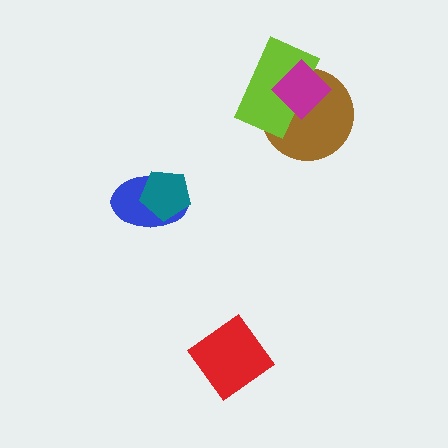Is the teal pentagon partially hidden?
No, no other shape covers it.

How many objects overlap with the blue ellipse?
1 object overlaps with the blue ellipse.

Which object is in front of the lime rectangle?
The magenta diamond is in front of the lime rectangle.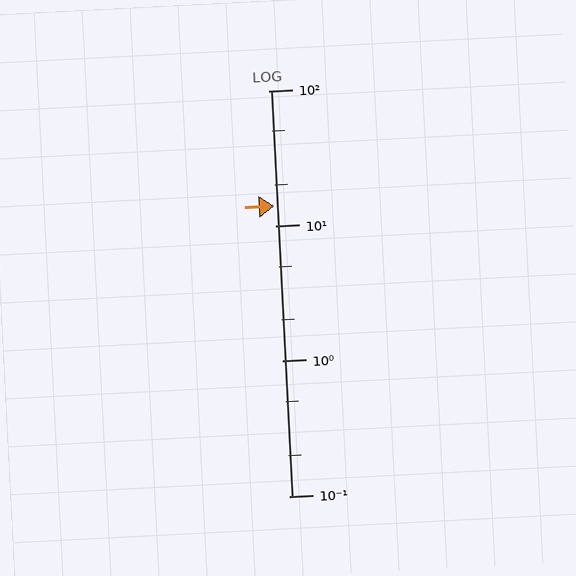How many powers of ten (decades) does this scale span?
The scale spans 3 decades, from 0.1 to 100.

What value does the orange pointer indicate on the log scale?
The pointer indicates approximately 14.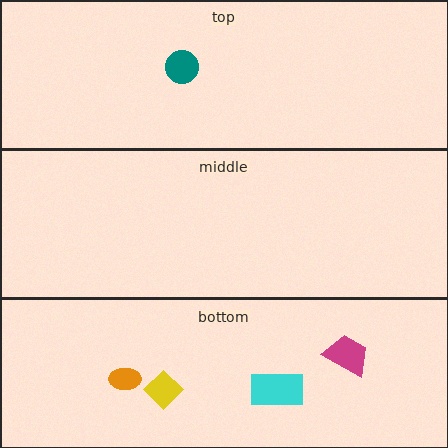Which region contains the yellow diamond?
The bottom region.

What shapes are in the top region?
The teal circle.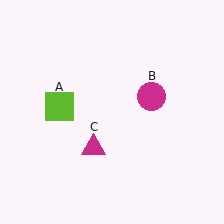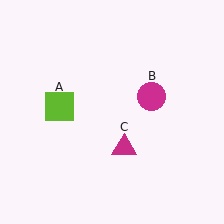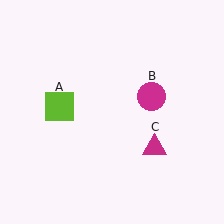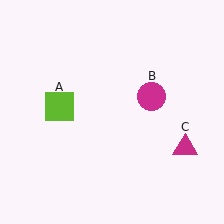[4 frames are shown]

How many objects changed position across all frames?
1 object changed position: magenta triangle (object C).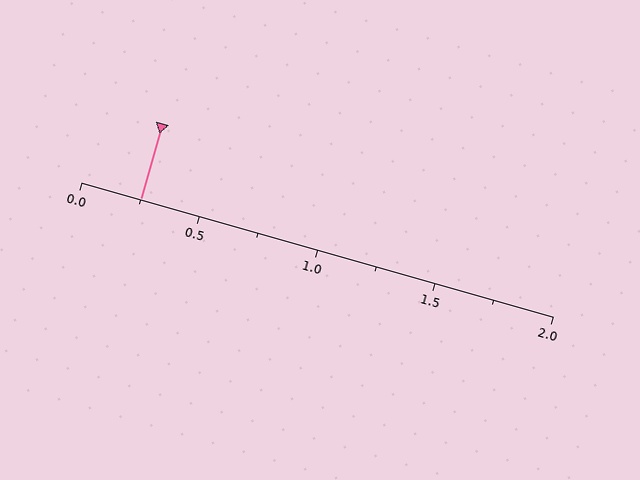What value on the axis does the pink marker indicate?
The marker indicates approximately 0.25.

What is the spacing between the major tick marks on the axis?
The major ticks are spaced 0.5 apart.